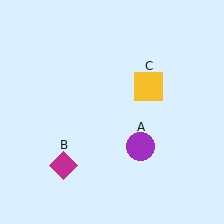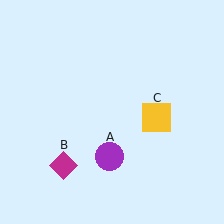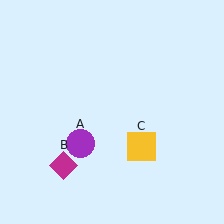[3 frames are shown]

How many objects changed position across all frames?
2 objects changed position: purple circle (object A), yellow square (object C).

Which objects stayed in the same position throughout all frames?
Magenta diamond (object B) remained stationary.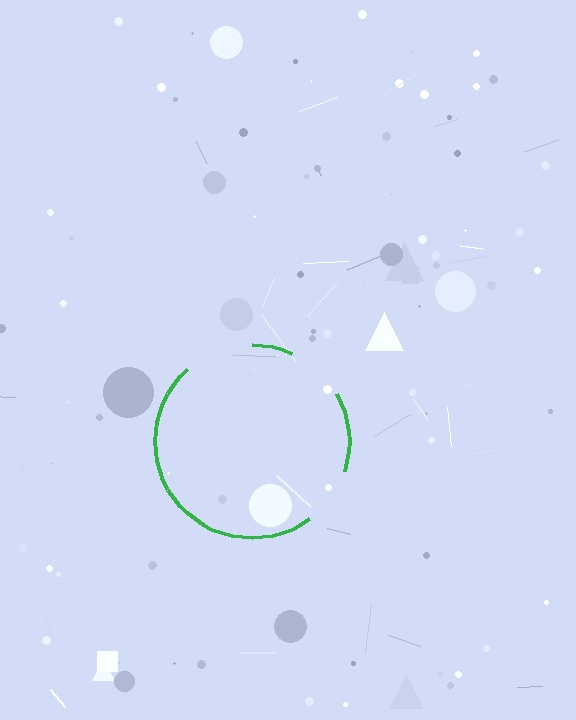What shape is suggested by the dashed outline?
The dashed outline suggests a circle.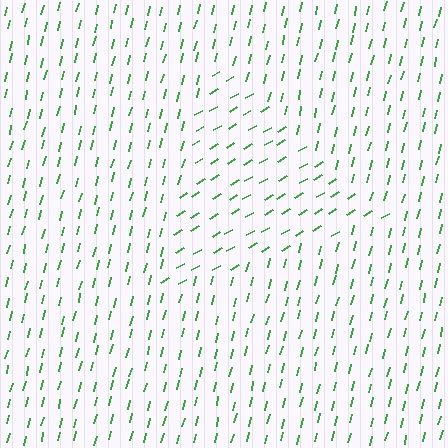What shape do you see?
I see a triangle.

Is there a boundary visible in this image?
Yes, there is a texture boundary formed by a change in line orientation.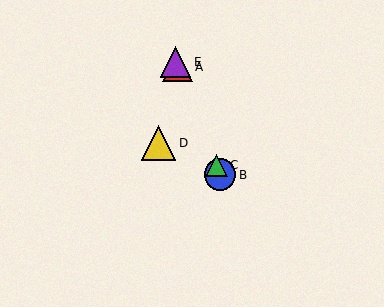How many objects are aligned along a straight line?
4 objects (A, B, C, E) are aligned along a straight line.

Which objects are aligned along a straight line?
Objects A, B, C, E are aligned along a straight line.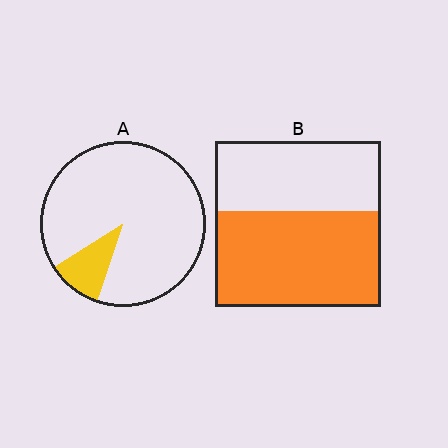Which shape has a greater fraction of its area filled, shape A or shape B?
Shape B.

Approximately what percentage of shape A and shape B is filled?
A is approximately 10% and B is approximately 60%.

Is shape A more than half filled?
No.